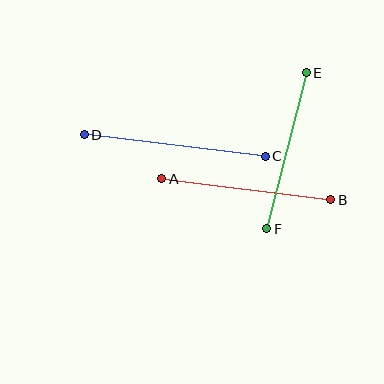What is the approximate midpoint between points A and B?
The midpoint is at approximately (246, 189) pixels.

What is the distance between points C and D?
The distance is approximately 183 pixels.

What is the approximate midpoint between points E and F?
The midpoint is at approximately (286, 151) pixels.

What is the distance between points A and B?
The distance is approximately 170 pixels.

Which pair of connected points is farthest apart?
Points C and D are farthest apart.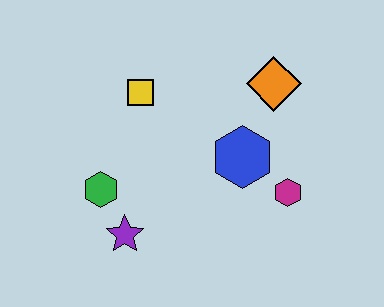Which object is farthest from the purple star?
The orange diamond is farthest from the purple star.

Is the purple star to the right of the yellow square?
No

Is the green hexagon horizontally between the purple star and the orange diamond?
No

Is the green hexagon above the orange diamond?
No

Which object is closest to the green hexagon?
The purple star is closest to the green hexagon.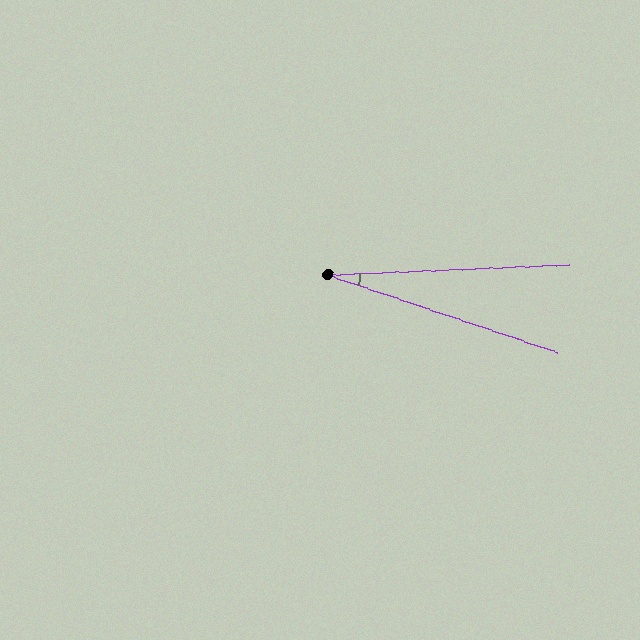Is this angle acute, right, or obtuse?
It is acute.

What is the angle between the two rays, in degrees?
Approximately 21 degrees.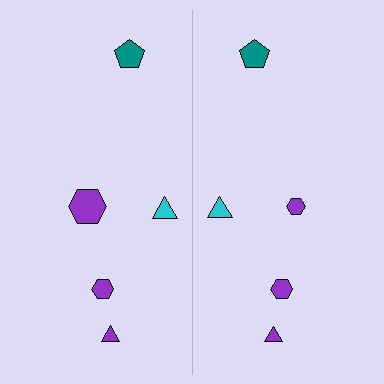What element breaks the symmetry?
The purple hexagon on the right side has a different size than its mirror counterpart.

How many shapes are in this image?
There are 10 shapes in this image.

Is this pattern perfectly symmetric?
No, the pattern is not perfectly symmetric. The purple hexagon on the right side has a different size than its mirror counterpart.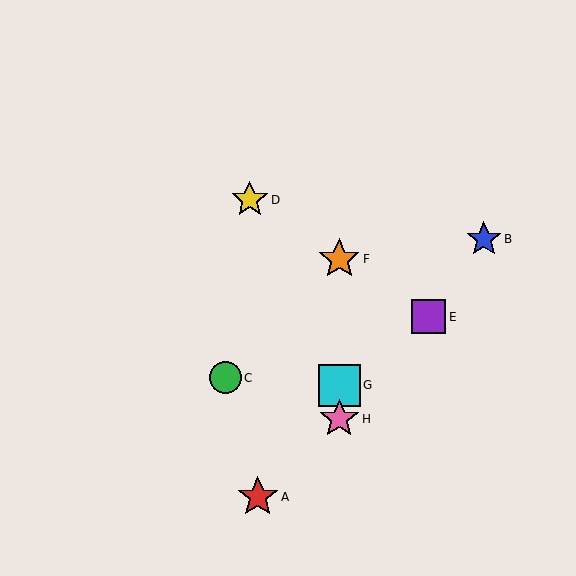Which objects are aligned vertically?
Objects F, G, H are aligned vertically.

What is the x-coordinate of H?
Object H is at x≈339.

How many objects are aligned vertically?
3 objects (F, G, H) are aligned vertically.